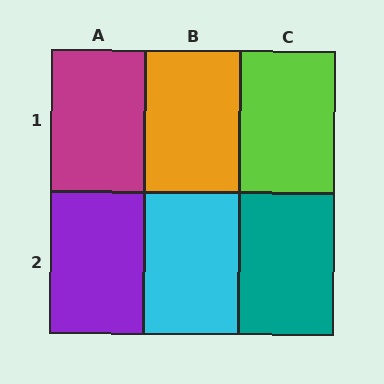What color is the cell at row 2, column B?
Cyan.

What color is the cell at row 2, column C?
Teal.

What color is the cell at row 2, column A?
Purple.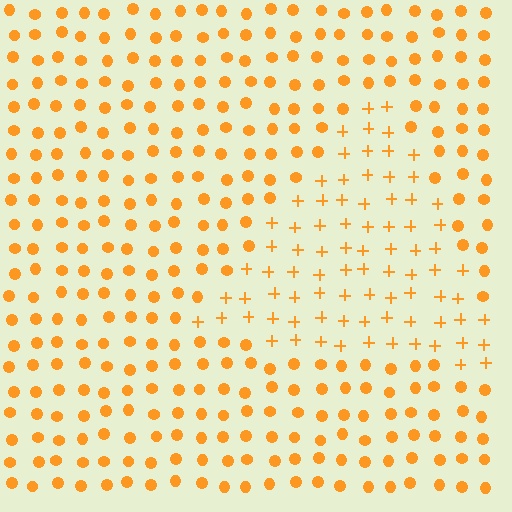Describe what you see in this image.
The image is filled with small orange elements arranged in a uniform grid. A triangle-shaped region contains plus signs, while the surrounding area contains circles. The boundary is defined purely by the change in element shape.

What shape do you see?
I see a triangle.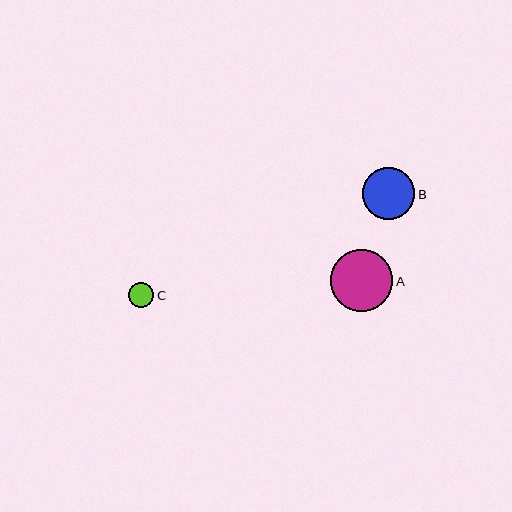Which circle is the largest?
Circle A is the largest with a size of approximately 62 pixels.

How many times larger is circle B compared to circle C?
Circle B is approximately 2.1 times the size of circle C.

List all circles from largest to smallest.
From largest to smallest: A, B, C.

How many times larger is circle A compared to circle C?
Circle A is approximately 2.4 times the size of circle C.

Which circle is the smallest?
Circle C is the smallest with a size of approximately 25 pixels.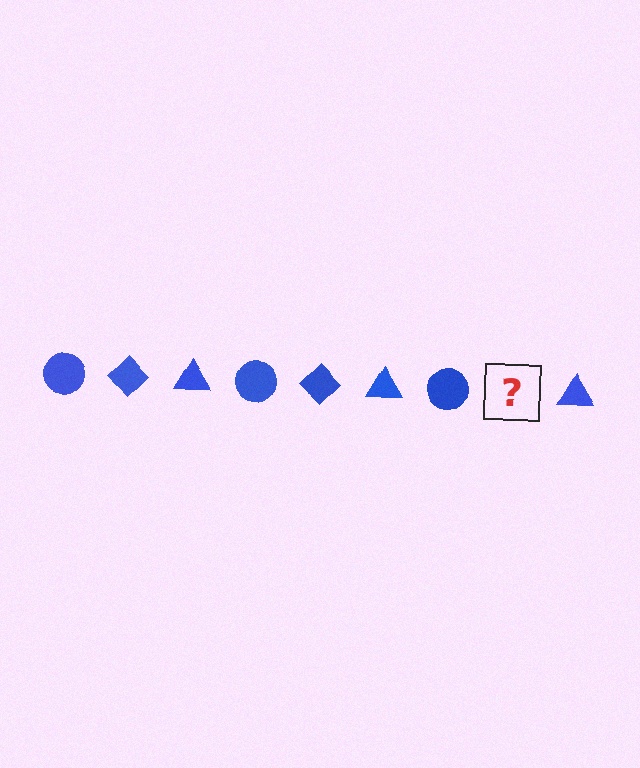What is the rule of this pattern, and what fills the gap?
The rule is that the pattern cycles through circle, diamond, triangle shapes in blue. The gap should be filled with a blue diamond.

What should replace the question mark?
The question mark should be replaced with a blue diamond.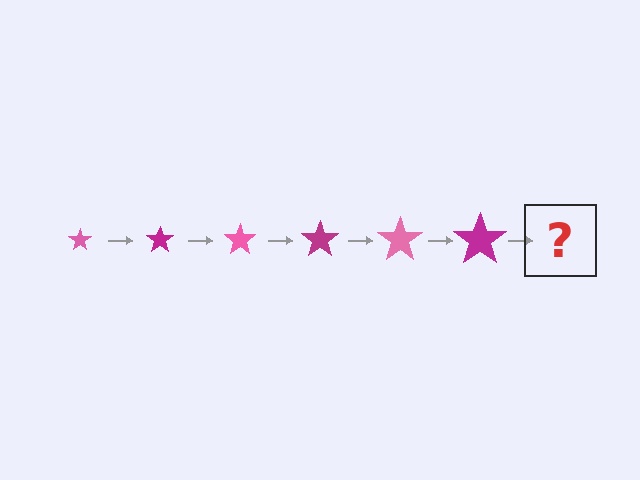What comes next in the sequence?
The next element should be a pink star, larger than the previous one.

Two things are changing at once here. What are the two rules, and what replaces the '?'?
The two rules are that the star grows larger each step and the color cycles through pink and magenta. The '?' should be a pink star, larger than the previous one.